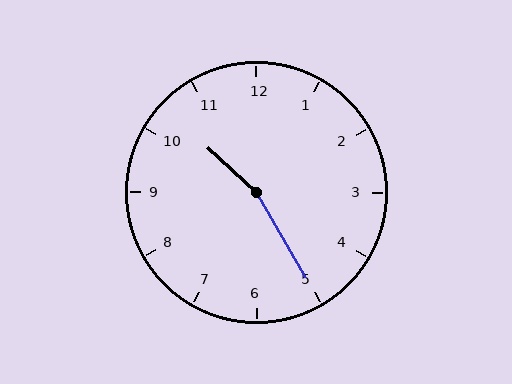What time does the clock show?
10:25.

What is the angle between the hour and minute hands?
Approximately 162 degrees.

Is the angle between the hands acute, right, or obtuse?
It is obtuse.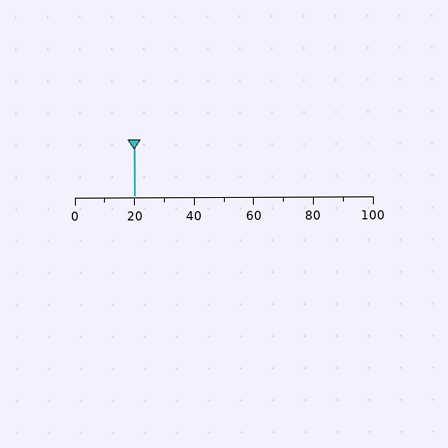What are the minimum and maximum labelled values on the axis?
The axis runs from 0 to 100.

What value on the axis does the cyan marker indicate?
The marker indicates approximately 20.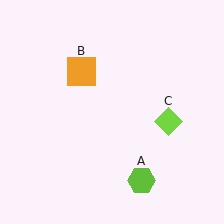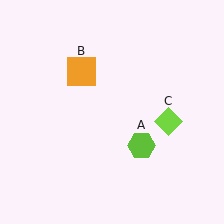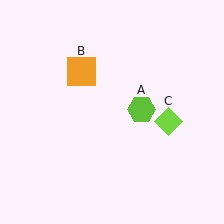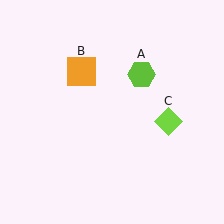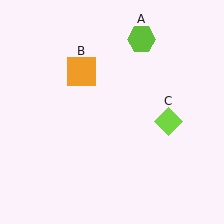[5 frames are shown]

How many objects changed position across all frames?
1 object changed position: lime hexagon (object A).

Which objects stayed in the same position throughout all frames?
Orange square (object B) and lime diamond (object C) remained stationary.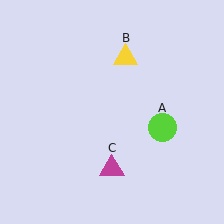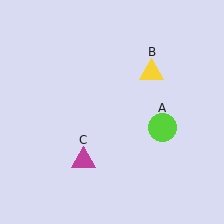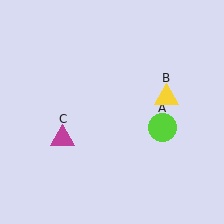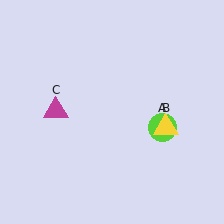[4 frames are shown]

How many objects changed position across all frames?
2 objects changed position: yellow triangle (object B), magenta triangle (object C).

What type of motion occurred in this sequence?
The yellow triangle (object B), magenta triangle (object C) rotated clockwise around the center of the scene.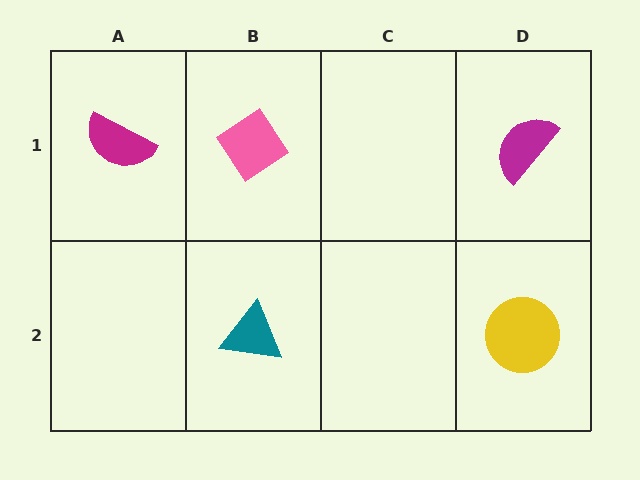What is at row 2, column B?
A teal triangle.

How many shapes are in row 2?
2 shapes.